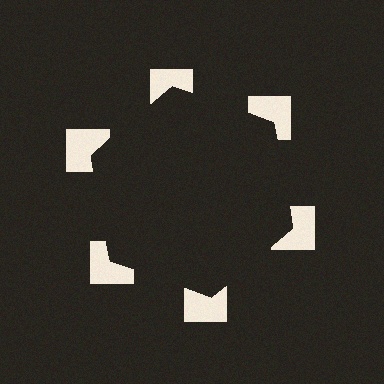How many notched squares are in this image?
There are 6 — one at each vertex of the illusory hexagon.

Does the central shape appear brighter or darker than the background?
It typically appears slightly darker than the background, even though no actual brightness change is drawn.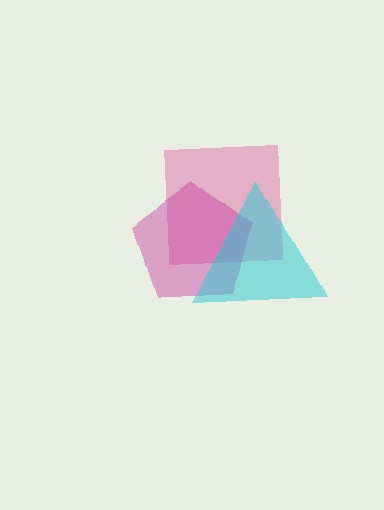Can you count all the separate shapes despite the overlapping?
Yes, there are 3 separate shapes.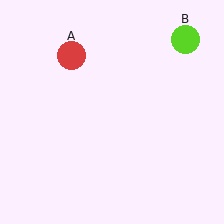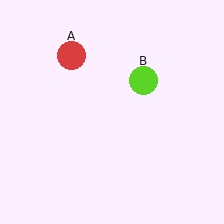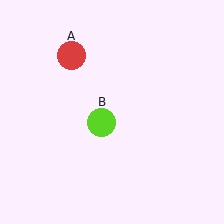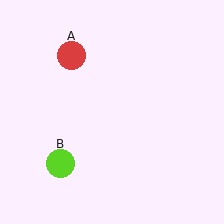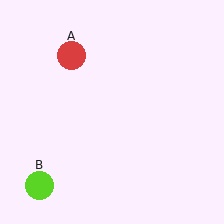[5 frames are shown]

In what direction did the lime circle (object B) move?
The lime circle (object B) moved down and to the left.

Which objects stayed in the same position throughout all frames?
Red circle (object A) remained stationary.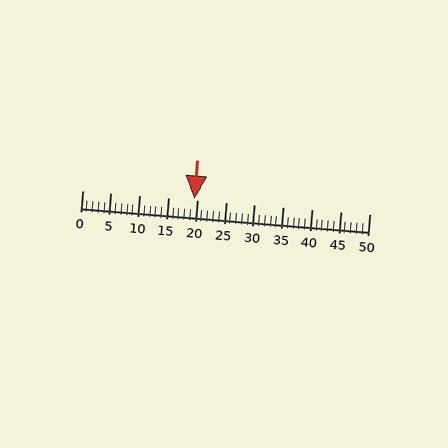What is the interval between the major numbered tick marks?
The major tick marks are spaced 5 units apart.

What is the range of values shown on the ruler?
The ruler shows values from 0 to 50.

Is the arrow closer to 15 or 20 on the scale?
The arrow is closer to 20.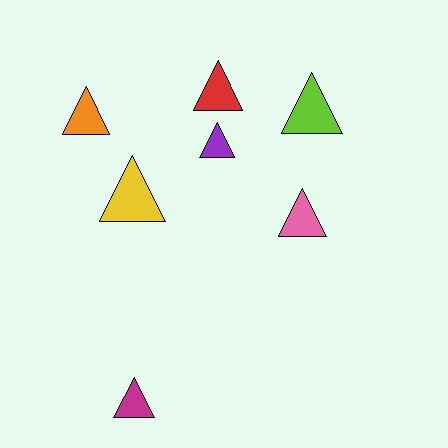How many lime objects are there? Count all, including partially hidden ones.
There is 1 lime object.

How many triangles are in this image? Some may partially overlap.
There are 7 triangles.